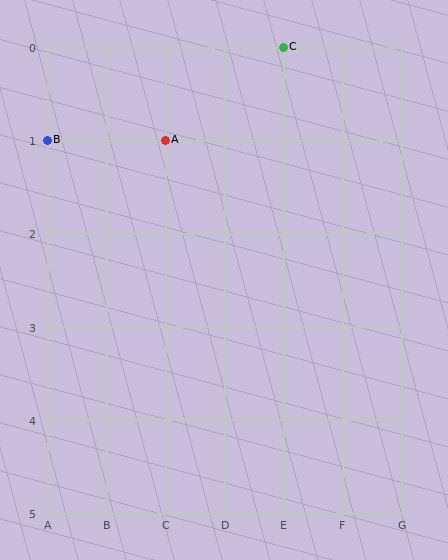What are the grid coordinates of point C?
Point C is at grid coordinates (E, 0).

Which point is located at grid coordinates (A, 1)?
Point B is at (A, 1).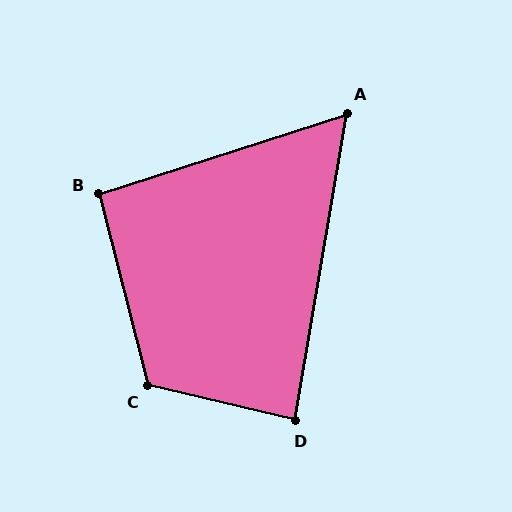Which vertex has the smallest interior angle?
A, at approximately 62 degrees.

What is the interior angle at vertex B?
Approximately 93 degrees (approximately right).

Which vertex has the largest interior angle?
C, at approximately 118 degrees.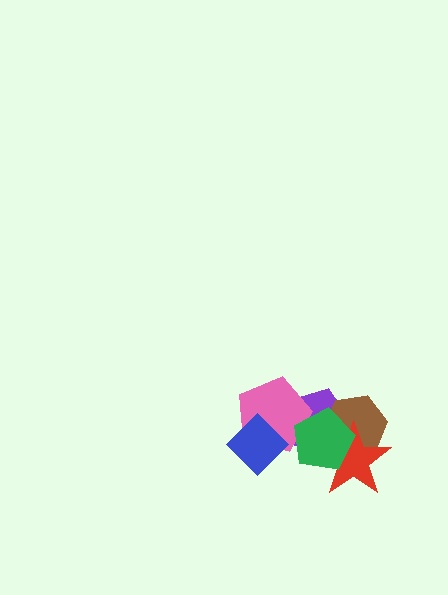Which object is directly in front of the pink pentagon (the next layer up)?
The blue diamond is directly in front of the pink pentagon.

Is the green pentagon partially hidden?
No, no other shape covers it.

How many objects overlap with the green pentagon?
4 objects overlap with the green pentagon.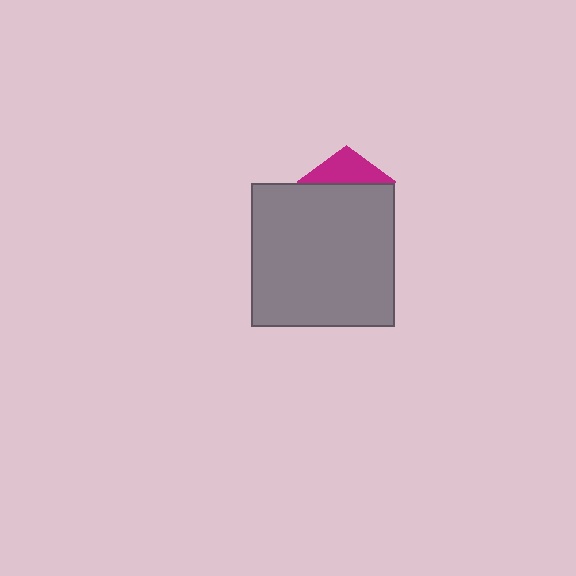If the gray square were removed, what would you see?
You would see the complete magenta pentagon.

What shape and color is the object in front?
The object in front is a gray square.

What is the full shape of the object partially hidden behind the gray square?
The partially hidden object is a magenta pentagon.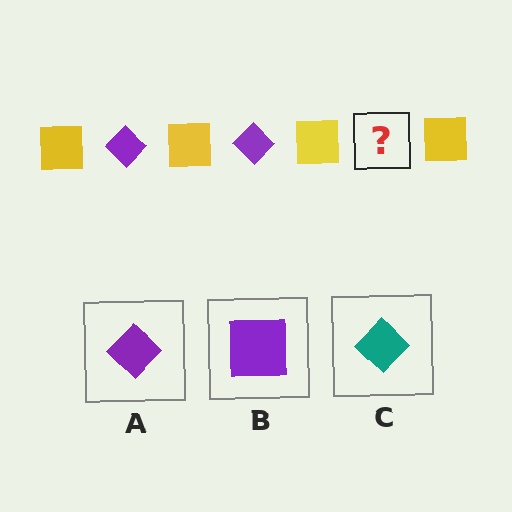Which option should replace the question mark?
Option A.